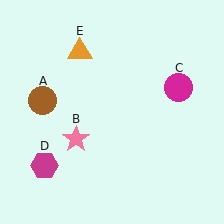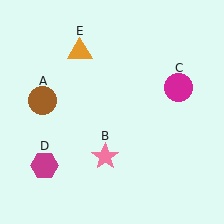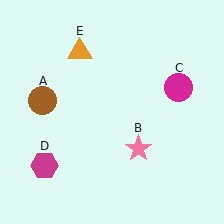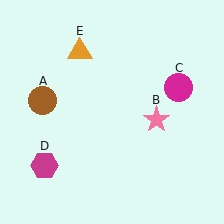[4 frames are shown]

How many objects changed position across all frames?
1 object changed position: pink star (object B).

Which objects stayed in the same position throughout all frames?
Brown circle (object A) and magenta circle (object C) and magenta hexagon (object D) and orange triangle (object E) remained stationary.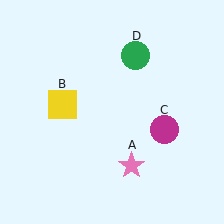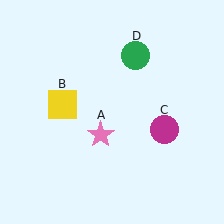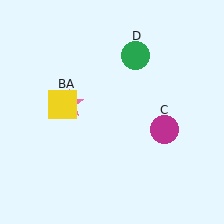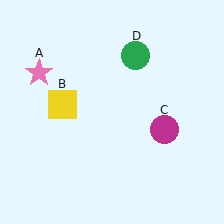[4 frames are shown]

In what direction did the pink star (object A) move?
The pink star (object A) moved up and to the left.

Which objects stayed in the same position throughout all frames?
Yellow square (object B) and magenta circle (object C) and green circle (object D) remained stationary.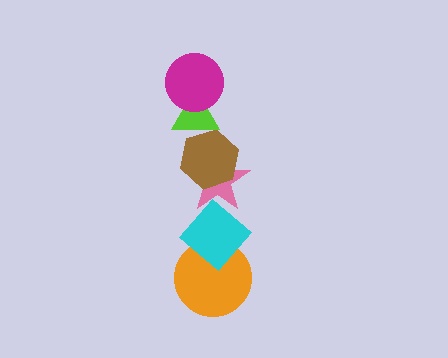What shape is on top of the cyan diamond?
The pink star is on top of the cyan diamond.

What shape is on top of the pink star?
The brown hexagon is on top of the pink star.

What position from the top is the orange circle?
The orange circle is 6th from the top.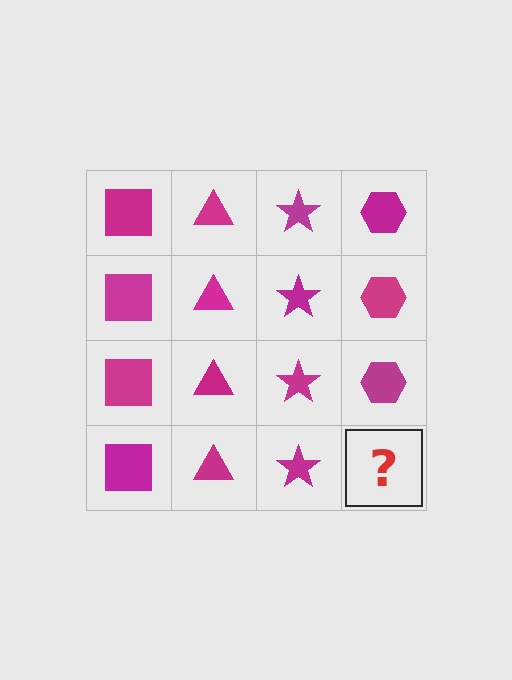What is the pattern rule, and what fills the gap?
The rule is that each column has a consistent shape. The gap should be filled with a magenta hexagon.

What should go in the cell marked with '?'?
The missing cell should contain a magenta hexagon.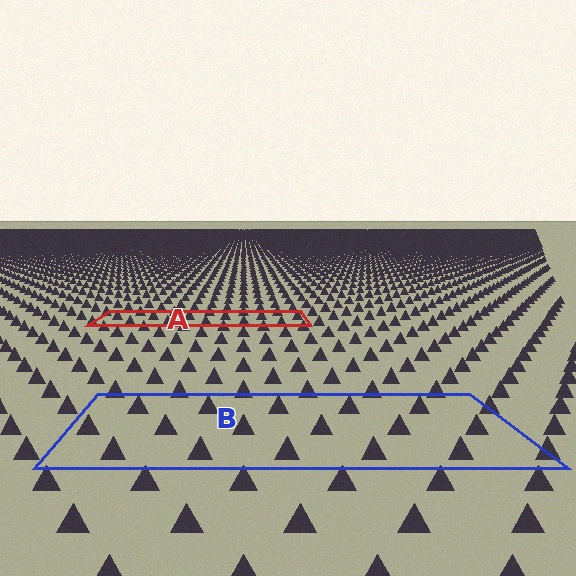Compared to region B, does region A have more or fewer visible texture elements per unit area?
Region A has more texture elements per unit area — they are packed more densely because it is farther away.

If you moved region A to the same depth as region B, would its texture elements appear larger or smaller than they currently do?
They would appear larger. At a closer depth, the same texture elements are projected at a bigger on-screen size.